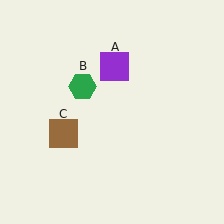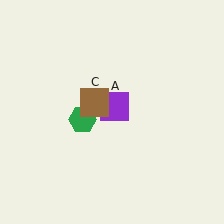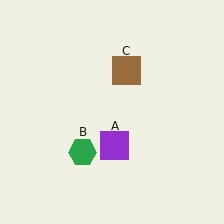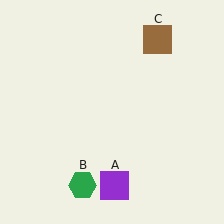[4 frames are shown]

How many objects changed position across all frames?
3 objects changed position: purple square (object A), green hexagon (object B), brown square (object C).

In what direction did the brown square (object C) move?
The brown square (object C) moved up and to the right.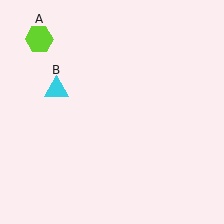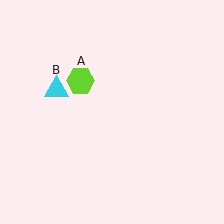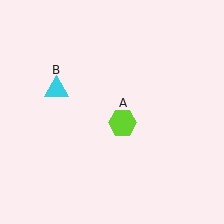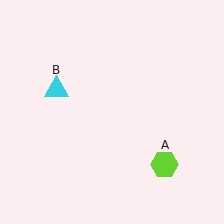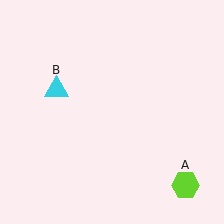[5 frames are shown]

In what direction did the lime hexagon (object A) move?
The lime hexagon (object A) moved down and to the right.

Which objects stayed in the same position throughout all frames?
Cyan triangle (object B) remained stationary.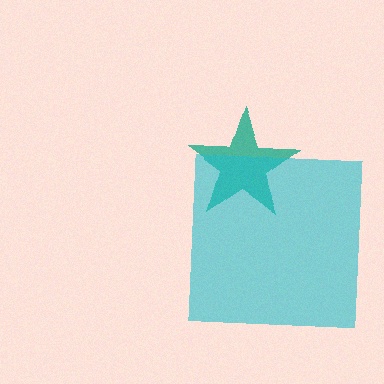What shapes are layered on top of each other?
The layered shapes are: a teal star, a cyan square.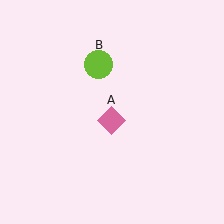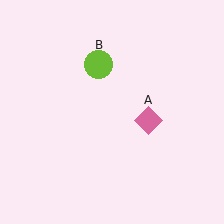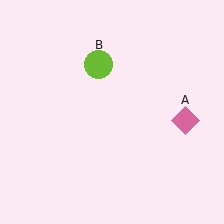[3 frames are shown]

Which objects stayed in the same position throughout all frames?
Lime circle (object B) remained stationary.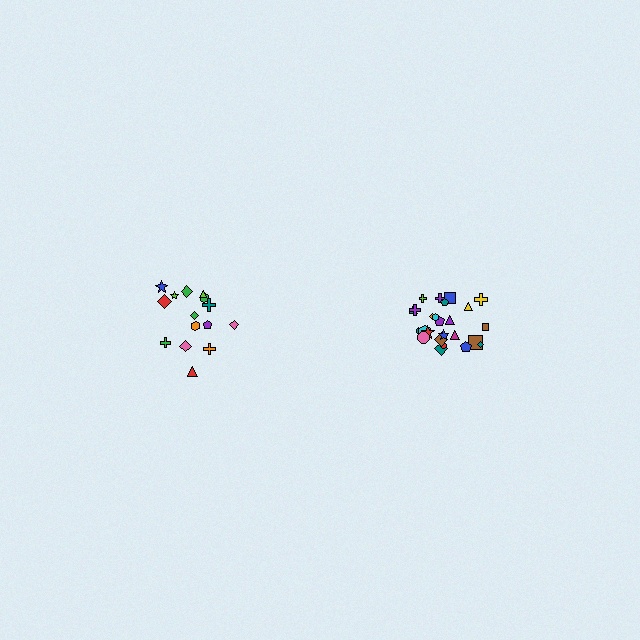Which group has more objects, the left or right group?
The right group.